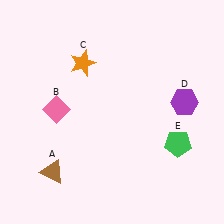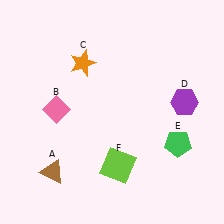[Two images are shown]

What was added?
A lime square (F) was added in Image 2.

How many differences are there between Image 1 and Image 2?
There is 1 difference between the two images.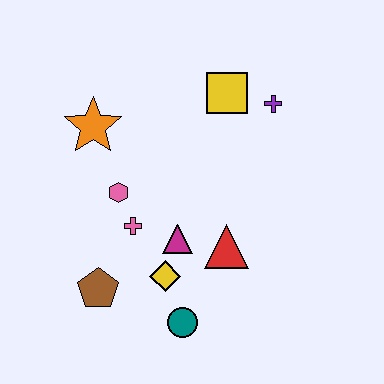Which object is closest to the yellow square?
The purple cross is closest to the yellow square.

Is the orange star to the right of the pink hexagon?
No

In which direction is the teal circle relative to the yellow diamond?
The teal circle is below the yellow diamond.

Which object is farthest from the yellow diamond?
The purple cross is farthest from the yellow diamond.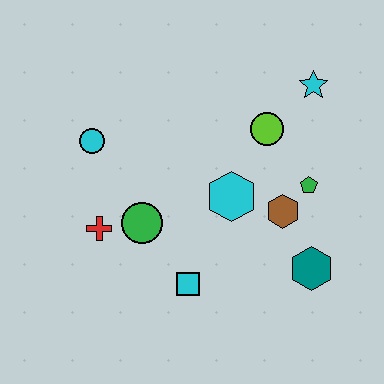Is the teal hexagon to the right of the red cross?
Yes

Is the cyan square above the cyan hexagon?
No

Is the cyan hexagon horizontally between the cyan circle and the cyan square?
No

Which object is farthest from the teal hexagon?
The cyan circle is farthest from the teal hexagon.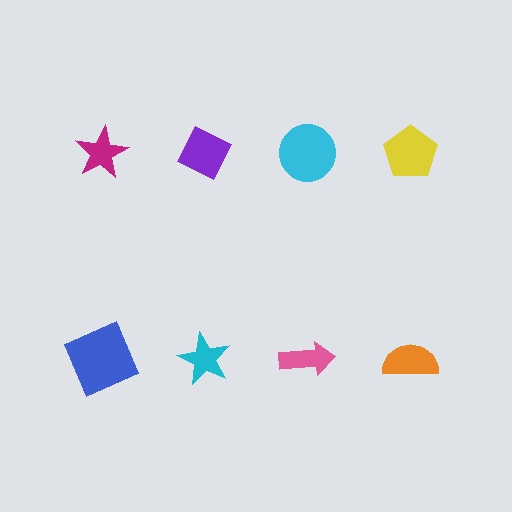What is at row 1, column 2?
A purple diamond.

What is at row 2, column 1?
A blue square.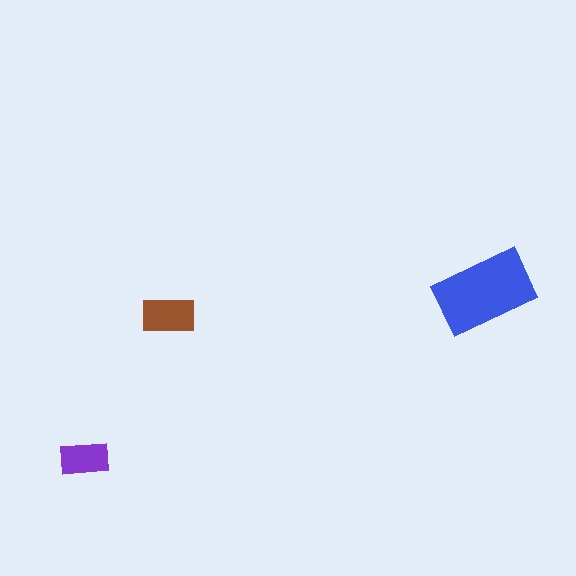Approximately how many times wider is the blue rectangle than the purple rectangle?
About 2 times wider.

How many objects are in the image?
There are 3 objects in the image.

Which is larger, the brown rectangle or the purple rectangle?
The brown one.